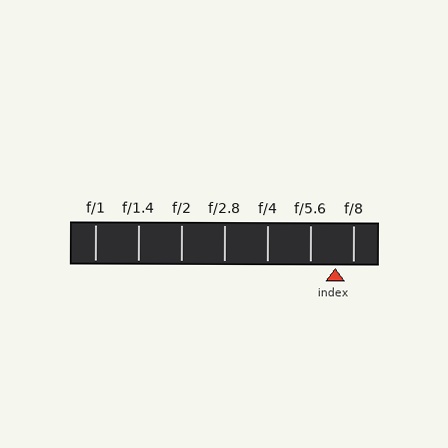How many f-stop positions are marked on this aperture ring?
There are 7 f-stop positions marked.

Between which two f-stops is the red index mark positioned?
The index mark is between f/5.6 and f/8.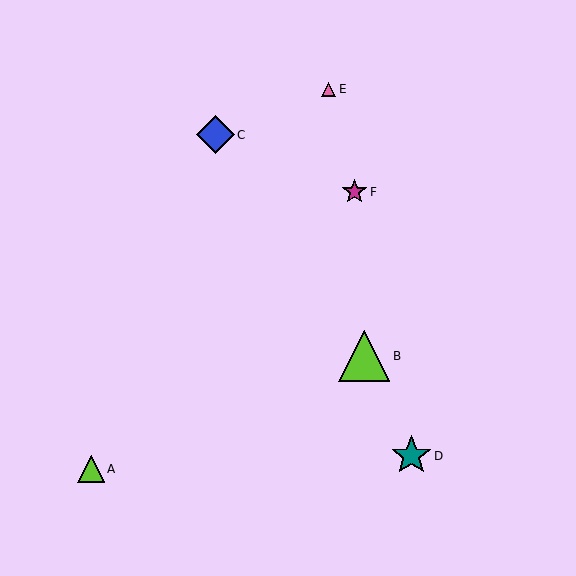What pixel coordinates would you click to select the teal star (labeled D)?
Click at (411, 456) to select the teal star D.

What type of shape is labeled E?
Shape E is a pink triangle.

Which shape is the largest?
The lime triangle (labeled B) is the largest.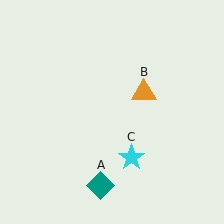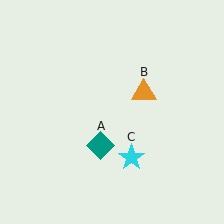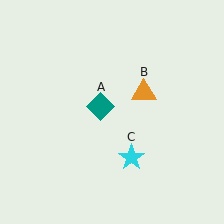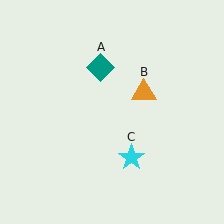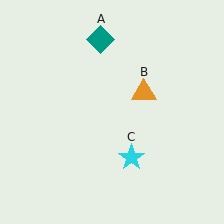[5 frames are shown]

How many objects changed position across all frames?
1 object changed position: teal diamond (object A).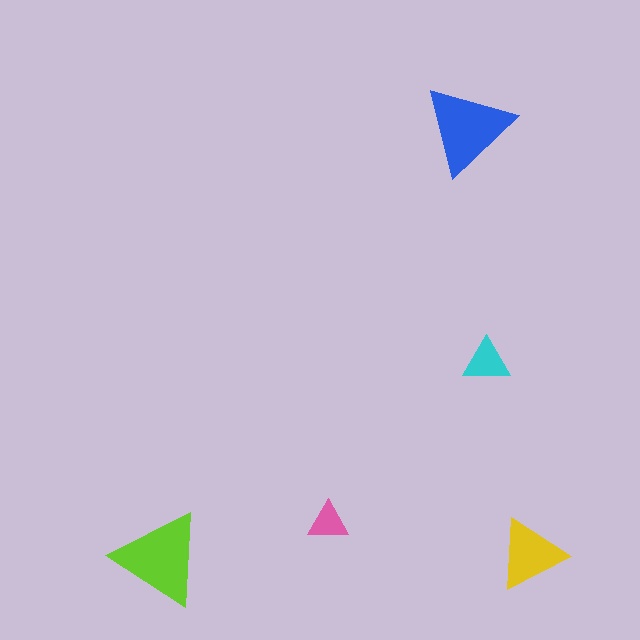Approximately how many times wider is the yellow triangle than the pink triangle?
About 1.5 times wider.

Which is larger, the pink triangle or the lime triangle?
The lime one.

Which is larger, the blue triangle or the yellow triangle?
The blue one.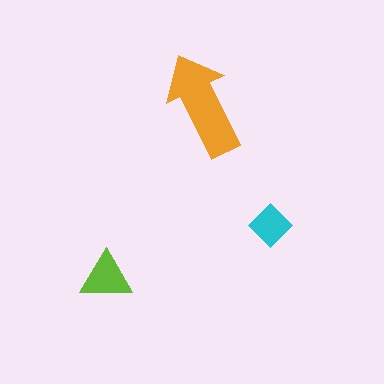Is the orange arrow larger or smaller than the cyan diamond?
Larger.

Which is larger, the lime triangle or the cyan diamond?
The lime triangle.